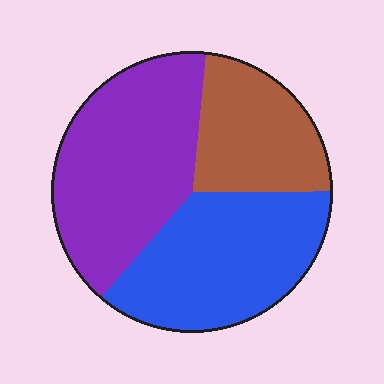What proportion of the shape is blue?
Blue covers roughly 35% of the shape.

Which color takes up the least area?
Brown, at roughly 25%.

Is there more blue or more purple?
Purple.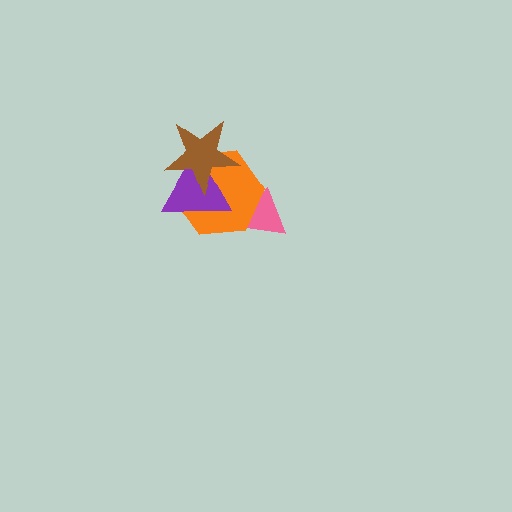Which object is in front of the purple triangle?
The brown star is in front of the purple triangle.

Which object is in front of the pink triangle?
The orange hexagon is in front of the pink triangle.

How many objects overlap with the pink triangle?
1 object overlaps with the pink triangle.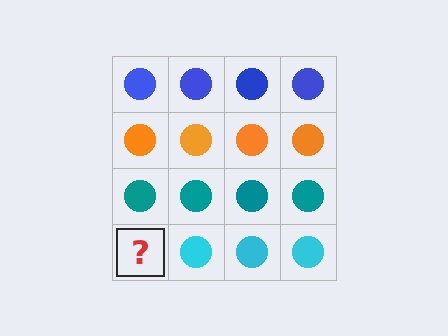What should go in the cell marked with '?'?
The missing cell should contain a cyan circle.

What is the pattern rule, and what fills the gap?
The rule is that each row has a consistent color. The gap should be filled with a cyan circle.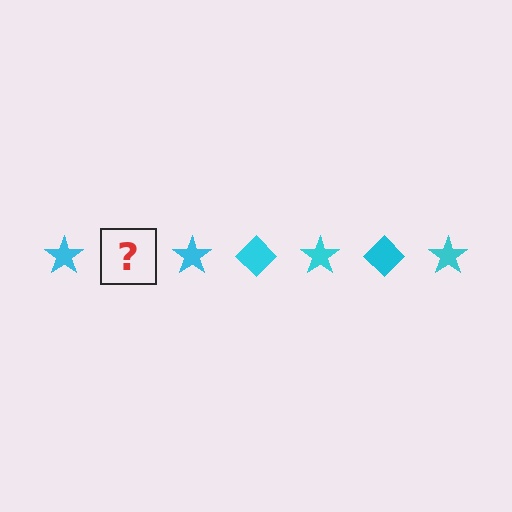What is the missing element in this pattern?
The missing element is a cyan diamond.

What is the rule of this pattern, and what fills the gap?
The rule is that the pattern cycles through star, diamond shapes in cyan. The gap should be filled with a cyan diamond.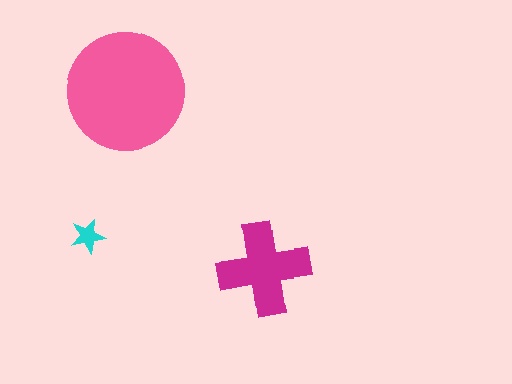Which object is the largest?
The pink circle.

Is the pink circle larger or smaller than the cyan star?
Larger.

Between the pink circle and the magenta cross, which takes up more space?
The pink circle.